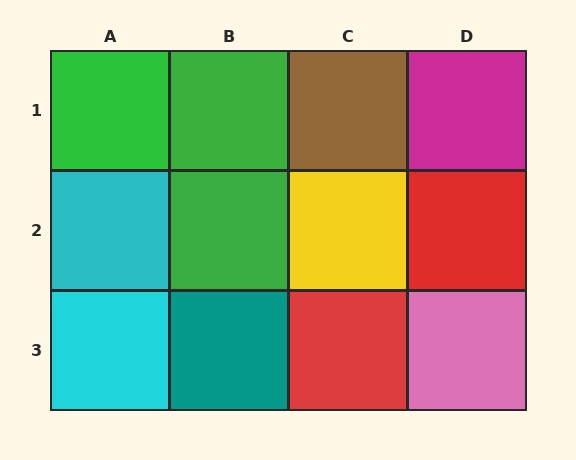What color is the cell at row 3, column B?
Teal.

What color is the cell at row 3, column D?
Pink.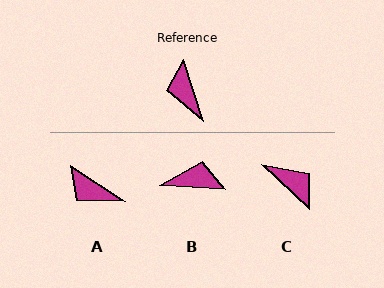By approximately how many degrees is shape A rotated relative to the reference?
Approximately 39 degrees counter-clockwise.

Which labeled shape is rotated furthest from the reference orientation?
C, about 150 degrees away.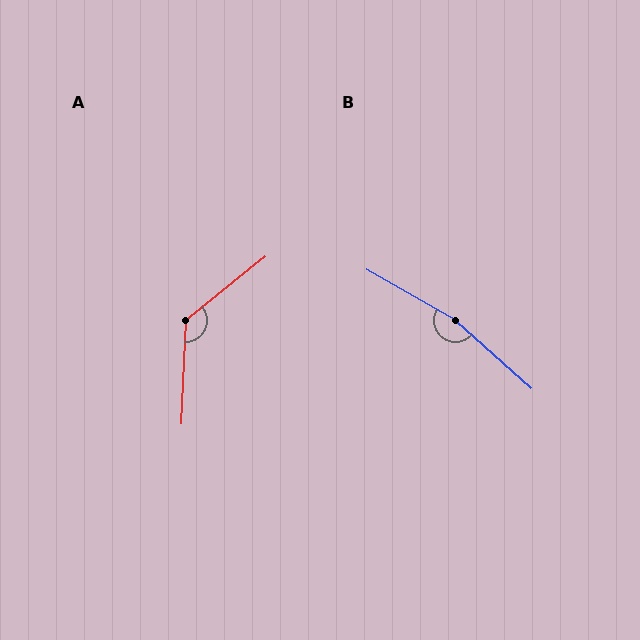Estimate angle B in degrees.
Approximately 168 degrees.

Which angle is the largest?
B, at approximately 168 degrees.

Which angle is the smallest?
A, at approximately 131 degrees.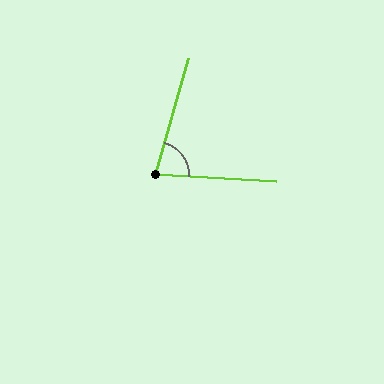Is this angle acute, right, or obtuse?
It is acute.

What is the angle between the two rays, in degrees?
Approximately 78 degrees.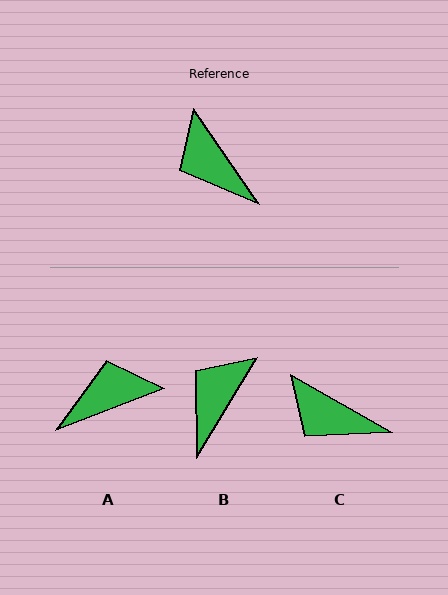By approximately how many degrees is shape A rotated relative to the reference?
Approximately 103 degrees clockwise.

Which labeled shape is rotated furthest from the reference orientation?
A, about 103 degrees away.